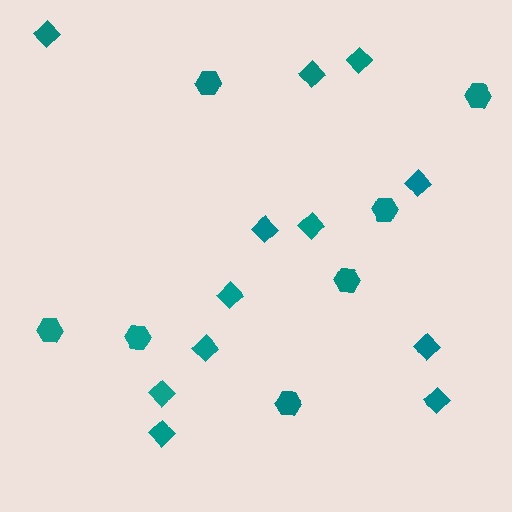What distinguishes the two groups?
There are 2 groups: one group of hexagons (7) and one group of diamonds (12).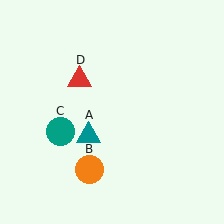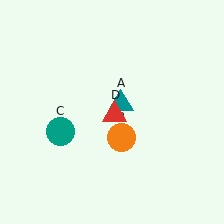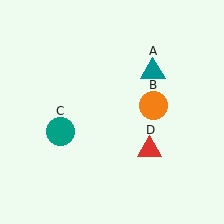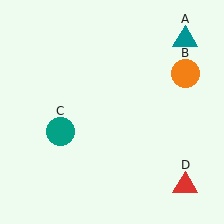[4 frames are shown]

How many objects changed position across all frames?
3 objects changed position: teal triangle (object A), orange circle (object B), red triangle (object D).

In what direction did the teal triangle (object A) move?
The teal triangle (object A) moved up and to the right.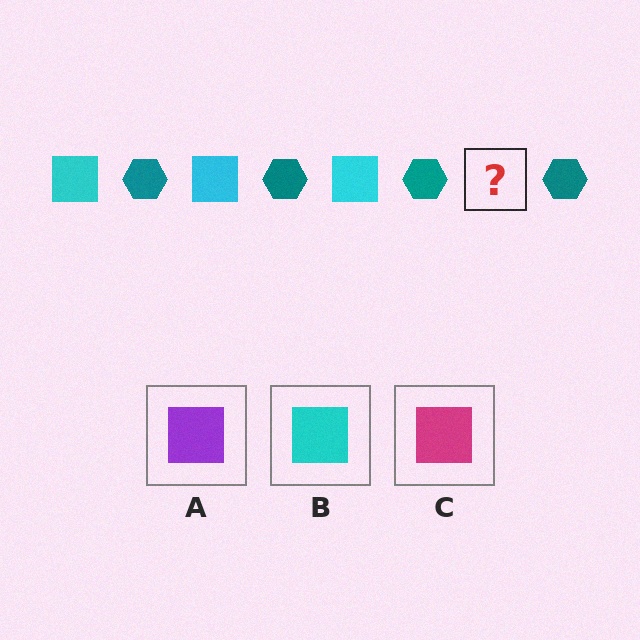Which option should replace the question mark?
Option B.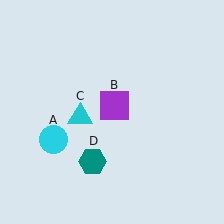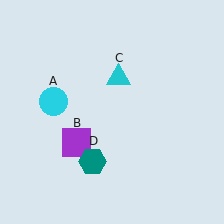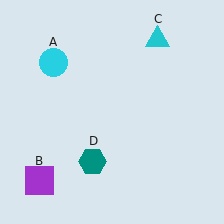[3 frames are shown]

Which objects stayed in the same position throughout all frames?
Teal hexagon (object D) remained stationary.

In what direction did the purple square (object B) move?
The purple square (object B) moved down and to the left.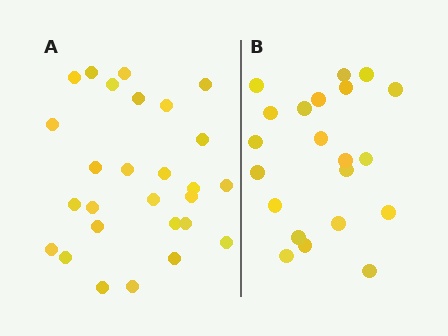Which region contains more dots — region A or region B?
Region A (the left region) has more dots.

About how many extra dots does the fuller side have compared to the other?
Region A has about 6 more dots than region B.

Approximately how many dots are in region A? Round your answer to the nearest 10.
About 30 dots. (The exact count is 27, which rounds to 30.)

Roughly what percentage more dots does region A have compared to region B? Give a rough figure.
About 30% more.